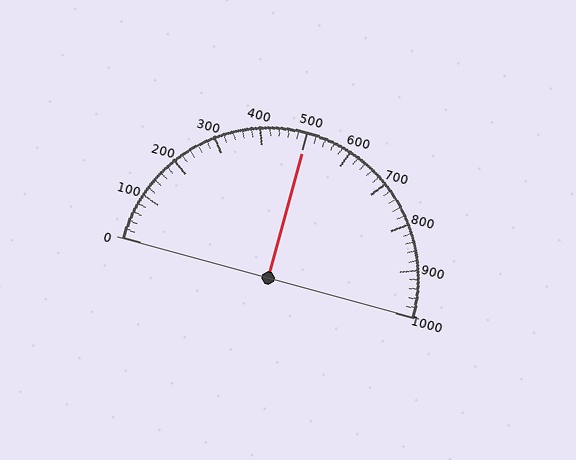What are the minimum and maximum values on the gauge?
The gauge ranges from 0 to 1000.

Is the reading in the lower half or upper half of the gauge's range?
The reading is in the upper half of the range (0 to 1000).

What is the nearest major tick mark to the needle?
The nearest major tick mark is 500.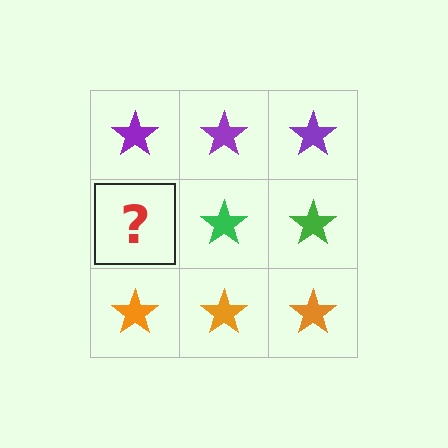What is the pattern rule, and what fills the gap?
The rule is that each row has a consistent color. The gap should be filled with a green star.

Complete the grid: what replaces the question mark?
The question mark should be replaced with a green star.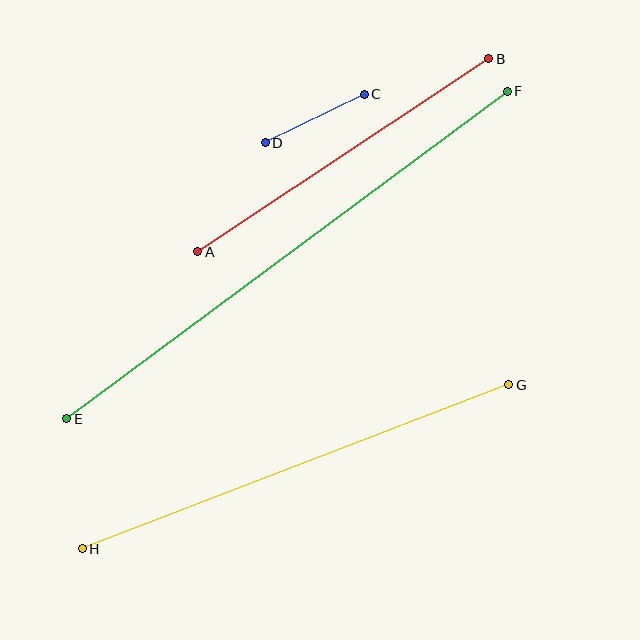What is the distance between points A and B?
The distance is approximately 349 pixels.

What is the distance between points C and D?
The distance is approximately 110 pixels.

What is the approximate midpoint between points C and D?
The midpoint is at approximately (315, 118) pixels.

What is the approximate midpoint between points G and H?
The midpoint is at approximately (295, 467) pixels.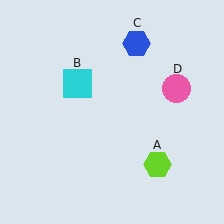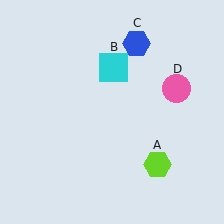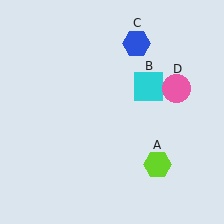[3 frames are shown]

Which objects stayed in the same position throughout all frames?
Lime hexagon (object A) and blue hexagon (object C) and pink circle (object D) remained stationary.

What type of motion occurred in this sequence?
The cyan square (object B) rotated clockwise around the center of the scene.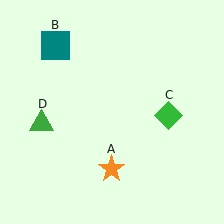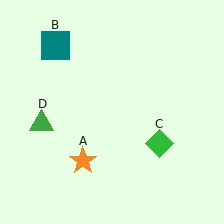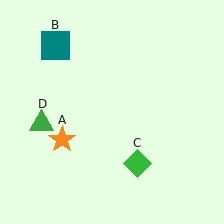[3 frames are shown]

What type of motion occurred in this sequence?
The orange star (object A), green diamond (object C) rotated clockwise around the center of the scene.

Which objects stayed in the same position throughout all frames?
Teal square (object B) and green triangle (object D) remained stationary.